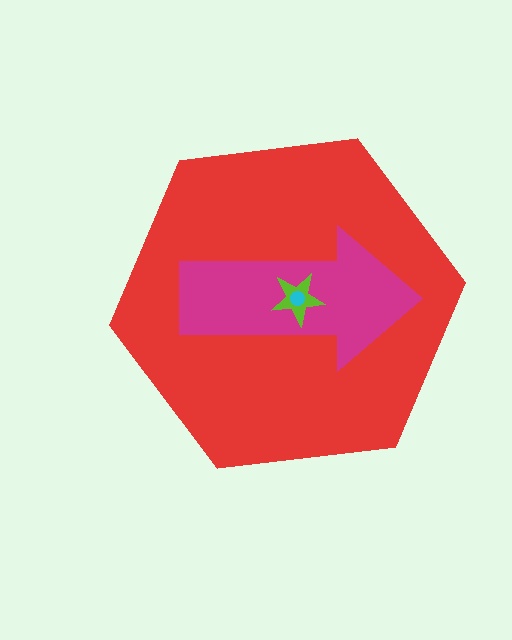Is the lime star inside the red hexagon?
Yes.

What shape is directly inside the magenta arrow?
The lime star.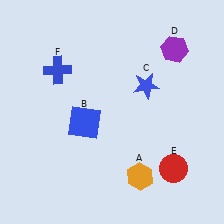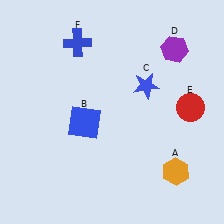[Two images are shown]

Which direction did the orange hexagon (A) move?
The orange hexagon (A) moved right.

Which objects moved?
The objects that moved are: the orange hexagon (A), the red circle (E), the blue cross (F).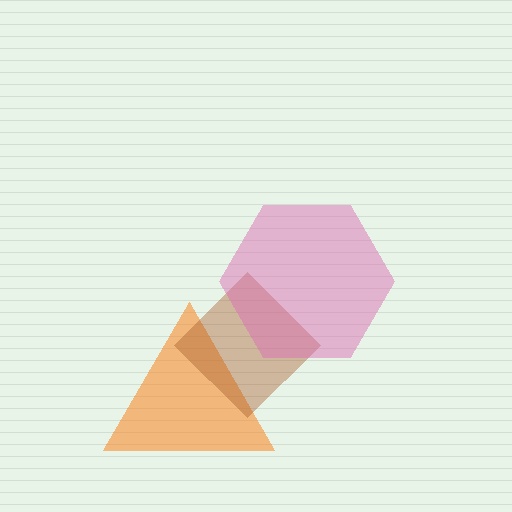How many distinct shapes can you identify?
There are 3 distinct shapes: an orange triangle, a brown diamond, a pink hexagon.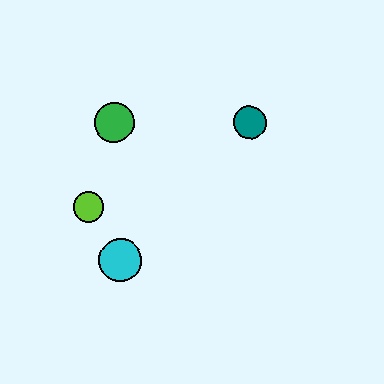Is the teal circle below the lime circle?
No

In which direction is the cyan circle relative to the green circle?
The cyan circle is below the green circle.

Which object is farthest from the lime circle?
The teal circle is farthest from the lime circle.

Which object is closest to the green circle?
The lime circle is closest to the green circle.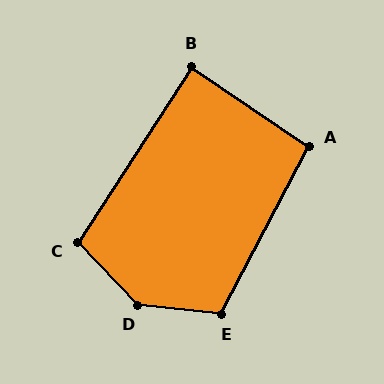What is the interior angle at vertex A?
Approximately 97 degrees (obtuse).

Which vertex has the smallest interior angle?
B, at approximately 89 degrees.